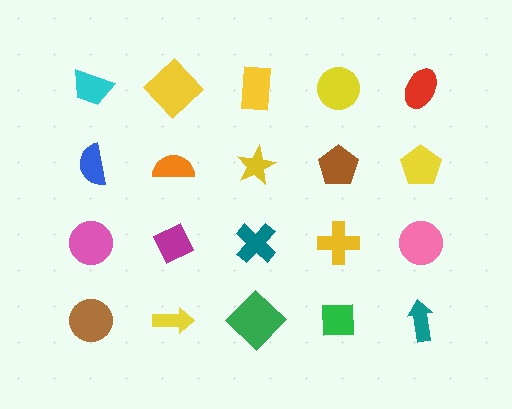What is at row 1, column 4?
A yellow circle.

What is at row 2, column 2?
An orange semicircle.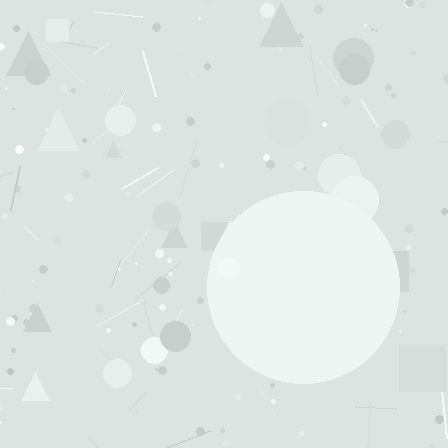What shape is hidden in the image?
A circle is hidden in the image.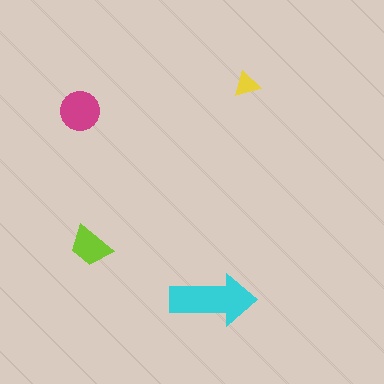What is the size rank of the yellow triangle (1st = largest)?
4th.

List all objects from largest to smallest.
The cyan arrow, the magenta circle, the lime trapezoid, the yellow triangle.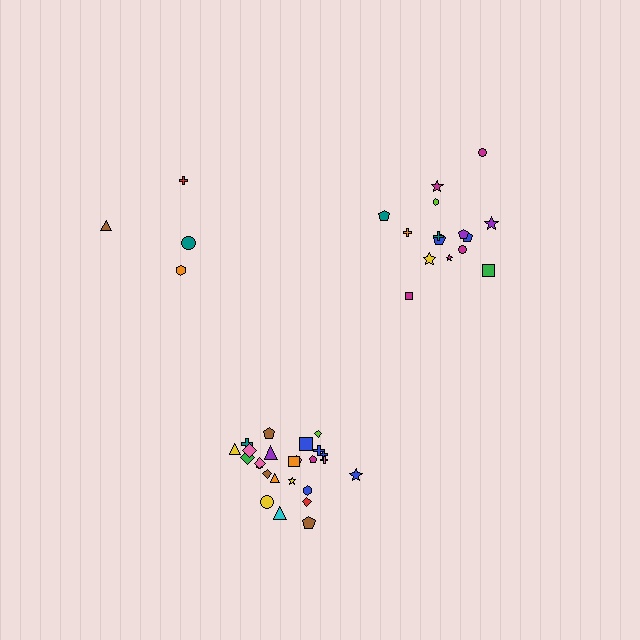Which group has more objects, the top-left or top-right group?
The top-right group.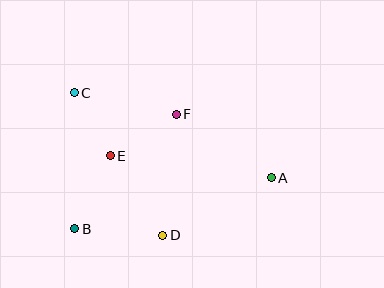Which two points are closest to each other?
Points C and E are closest to each other.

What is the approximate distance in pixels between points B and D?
The distance between B and D is approximately 88 pixels.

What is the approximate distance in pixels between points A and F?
The distance between A and F is approximately 114 pixels.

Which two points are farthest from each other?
Points A and C are farthest from each other.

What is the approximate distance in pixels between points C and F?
The distance between C and F is approximately 104 pixels.